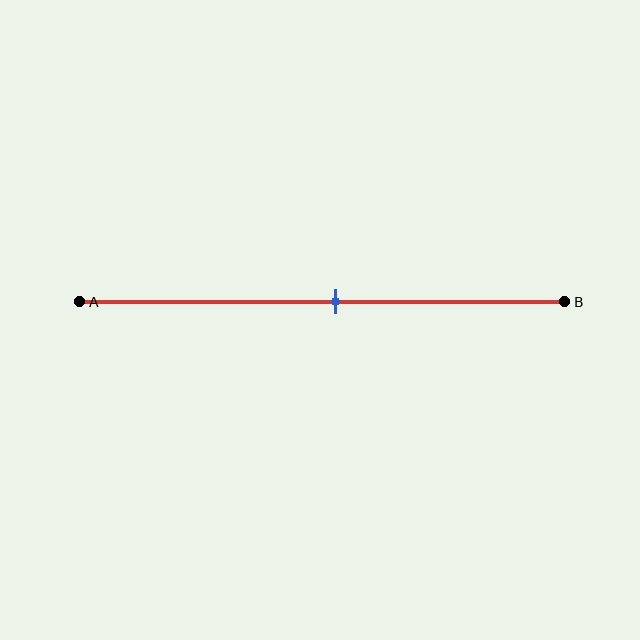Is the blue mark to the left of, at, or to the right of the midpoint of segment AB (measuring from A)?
The blue mark is approximately at the midpoint of segment AB.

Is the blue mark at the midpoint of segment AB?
Yes, the mark is approximately at the midpoint.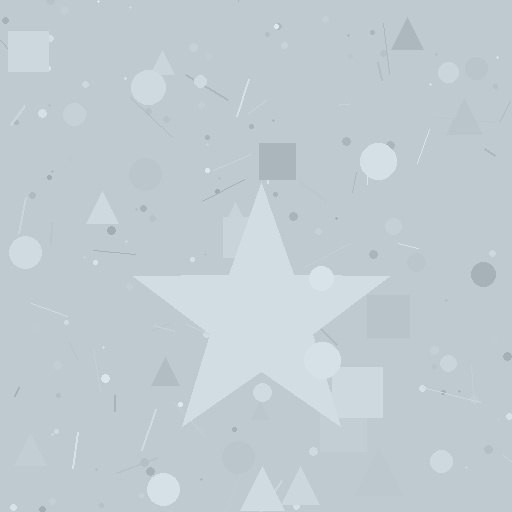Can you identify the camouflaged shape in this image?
The camouflaged shape is a star.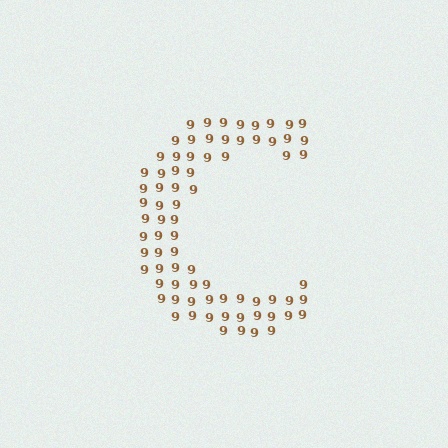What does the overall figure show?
The overall figure shows the letter C.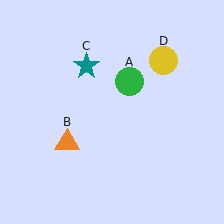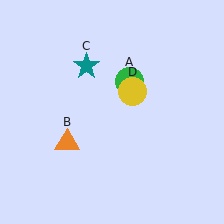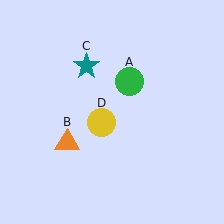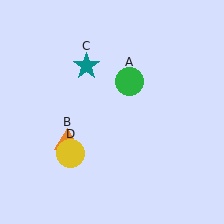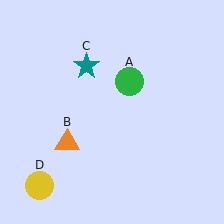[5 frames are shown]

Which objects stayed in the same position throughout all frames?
Green circle (object A) and orange triangle (object B) and teal star (object C) remained stationary.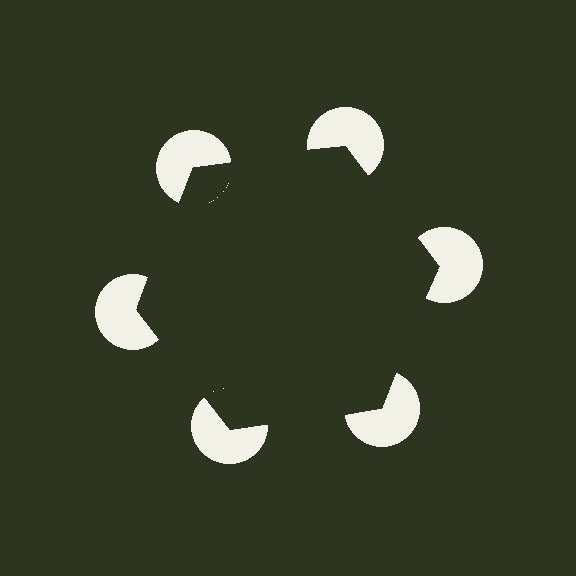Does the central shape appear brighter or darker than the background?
It typically appears slightly darker than the background, even though no actual brightness change is drawn.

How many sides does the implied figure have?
6 sides.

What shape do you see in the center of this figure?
An illusory hexagon — its edges are inferred from the aligned wedge cuts in the pac-man discs, not physically drawn.